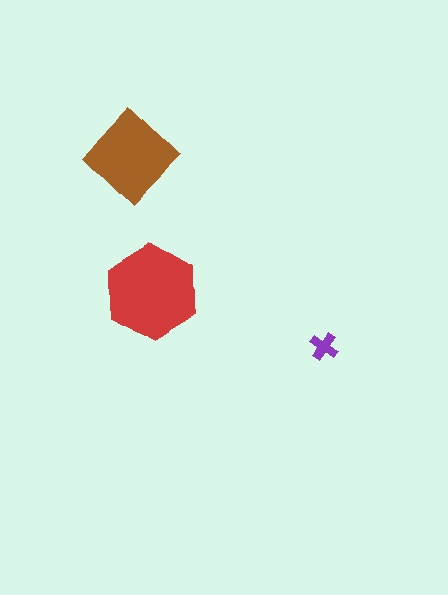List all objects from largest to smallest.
The red hexagon, the brown diamond, the purple cross.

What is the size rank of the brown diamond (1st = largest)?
2nd.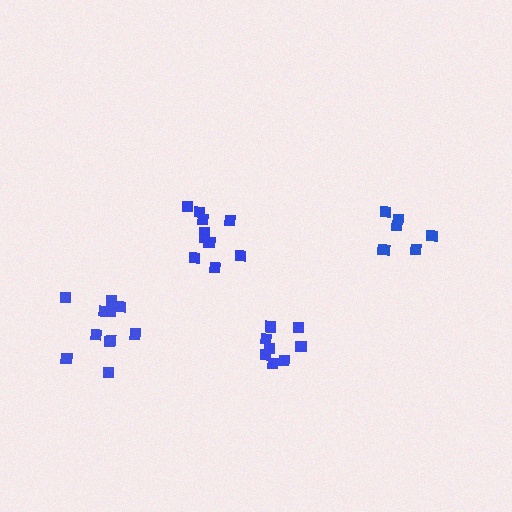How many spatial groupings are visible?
There are 4 spatial groupings.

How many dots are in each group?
Group 1: 8 dots, Group 2: 10 dots, Group 3: 7 dots, Group 4: 11 dots (36 total).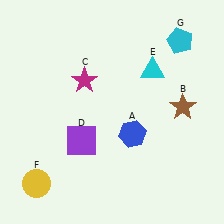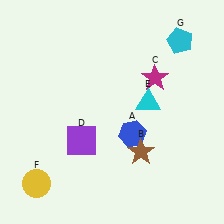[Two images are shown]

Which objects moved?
The objects that moved are: the brown star (B), the magenta star (C), the cyan triangle (E).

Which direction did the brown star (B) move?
The brown star (B) moved down.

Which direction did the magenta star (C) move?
The magenta star (C) moved right.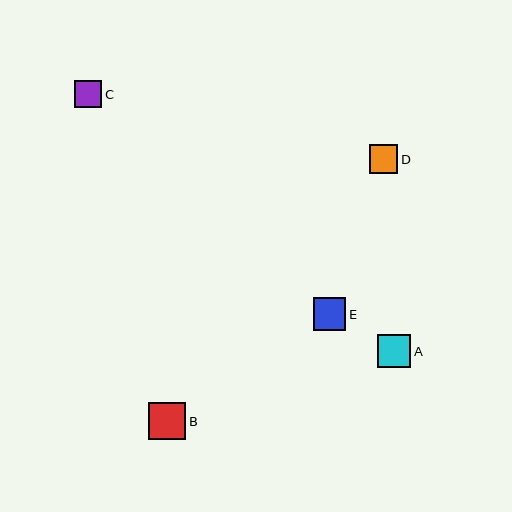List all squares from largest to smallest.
From largest to smallest: B, A, E, D, C.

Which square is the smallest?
Square C is the smallest with a size of approximately 27 pixels.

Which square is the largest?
Square B is the largest with a size of approximately 37 pixels.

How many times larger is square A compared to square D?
Square A is approximately 1.1 times the size of square D.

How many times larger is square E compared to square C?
Square E is approximately 1.2 times the size of square C.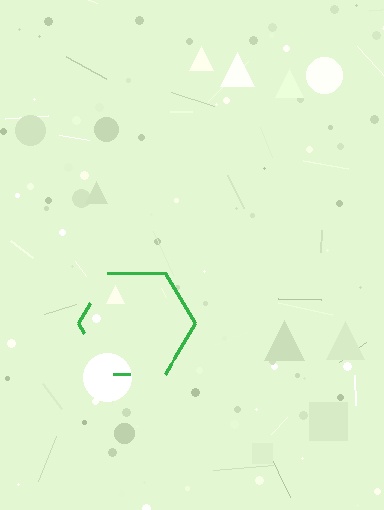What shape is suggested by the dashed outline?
The dashed outline suggests a hexagon.